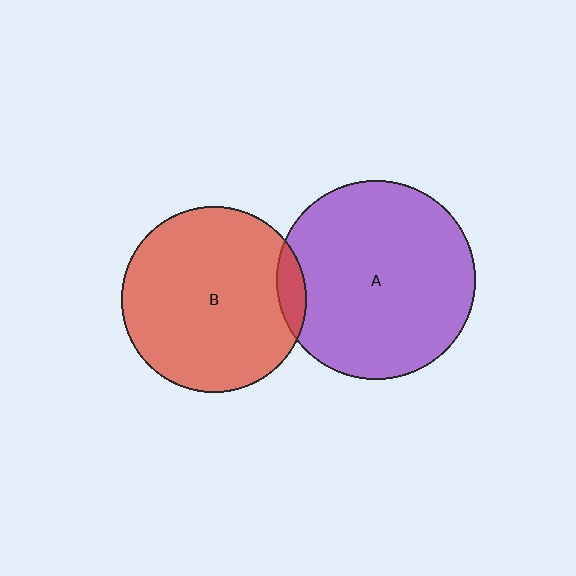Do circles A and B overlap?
Yes.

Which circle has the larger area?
Circle A (purple).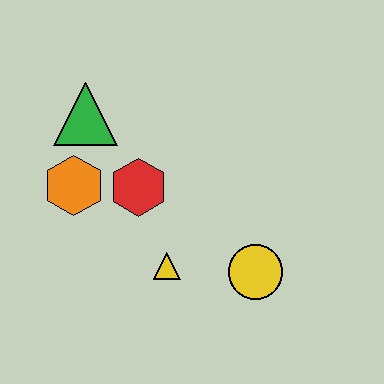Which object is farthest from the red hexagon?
The yellow circle is farthest from the red hexagon.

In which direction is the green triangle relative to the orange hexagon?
The green triangle is above the orange hexagon.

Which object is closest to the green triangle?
The orange hexagon is closest to the green triangle.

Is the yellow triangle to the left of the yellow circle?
Yes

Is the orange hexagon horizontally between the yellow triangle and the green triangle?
No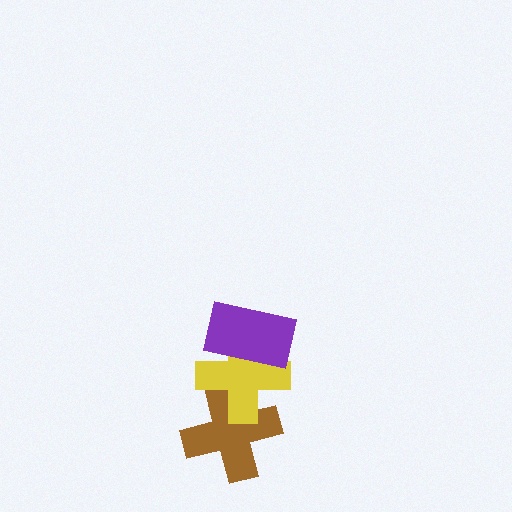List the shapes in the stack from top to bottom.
From top to bottom: the purple rectangle, the yellow cross, the brown cross.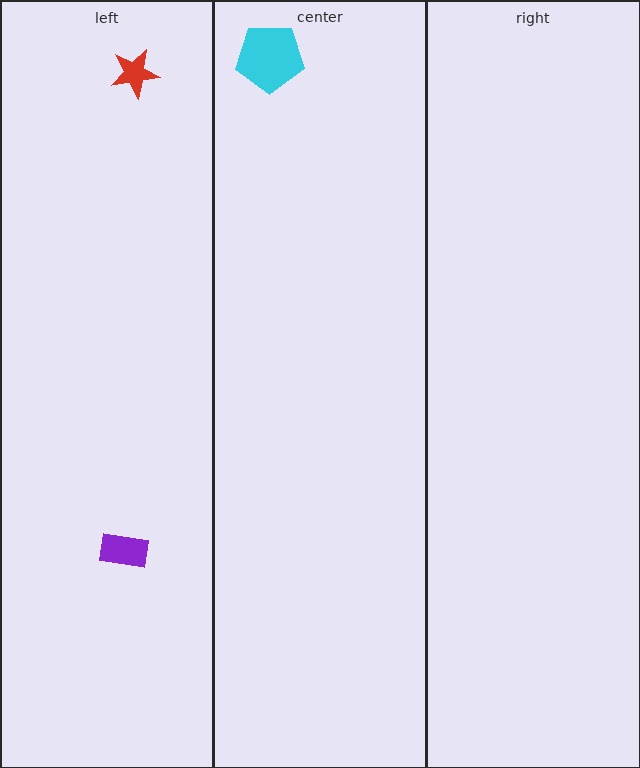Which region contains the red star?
The left region.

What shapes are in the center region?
The cyan pentagon.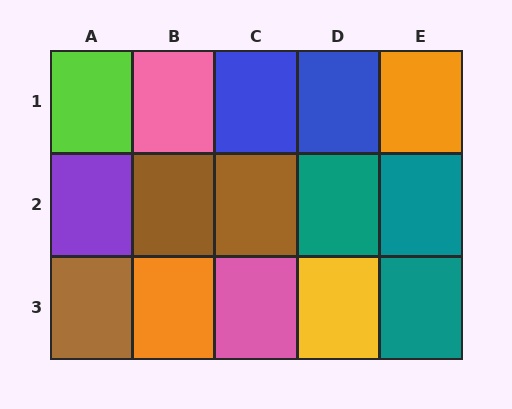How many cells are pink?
2 cells are pink.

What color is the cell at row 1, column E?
Orange.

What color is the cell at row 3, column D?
Yellow.